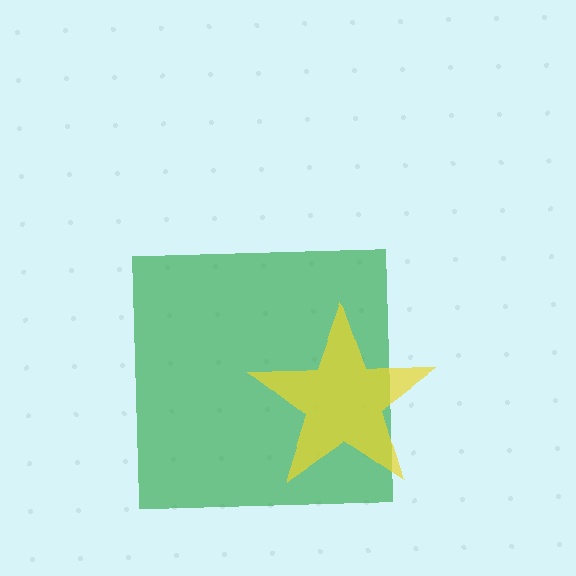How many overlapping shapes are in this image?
There are 2 overlapping shapes in the image.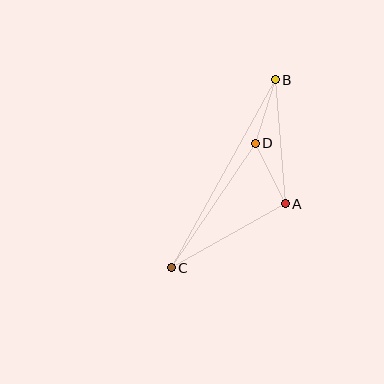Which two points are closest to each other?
Points B and D are closest to each other.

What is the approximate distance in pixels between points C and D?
The distance between C and D is approximately 150 pixels.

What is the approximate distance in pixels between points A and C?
The distance between A and C is approximately 131 pixels.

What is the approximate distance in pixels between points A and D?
The distance between A and D is approximately 68 pixels.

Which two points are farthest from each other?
Points B and C are farthest from each other.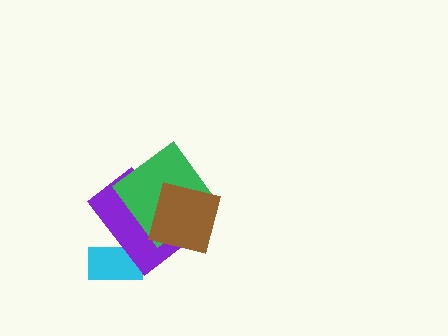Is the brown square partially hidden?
No, no other shape covers it.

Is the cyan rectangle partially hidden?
Yes, it is partially covered by another shape.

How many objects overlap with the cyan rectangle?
1 object overlaps with the cyan rectangle.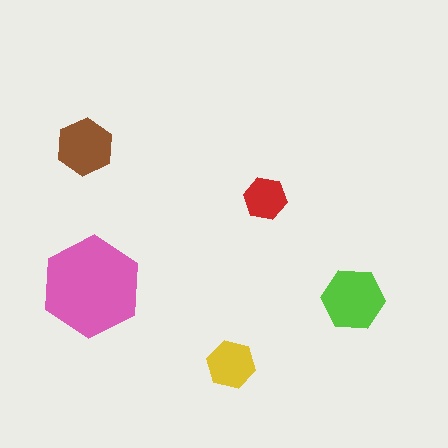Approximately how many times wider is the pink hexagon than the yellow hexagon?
About 2 times wider.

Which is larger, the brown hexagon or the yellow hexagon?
The brown one.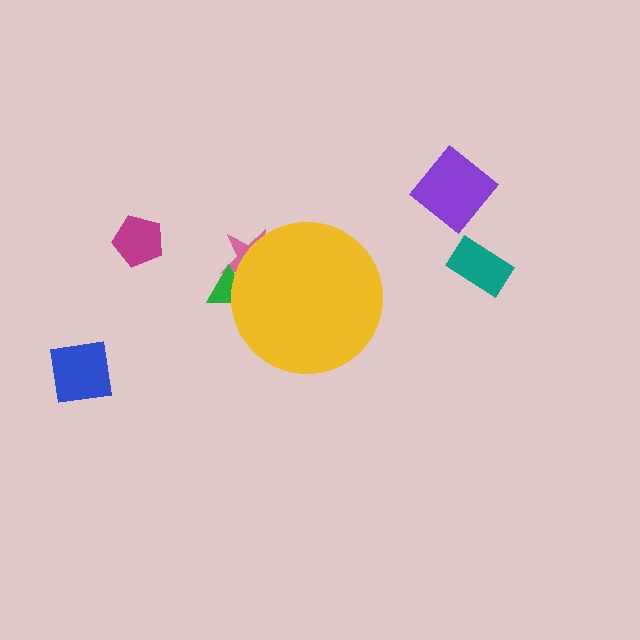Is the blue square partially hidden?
No, the blue square is fully visible.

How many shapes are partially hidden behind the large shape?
2 shapes are partially hidden.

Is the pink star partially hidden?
Yes, the pink star is partially hidden behind the yellow circle.